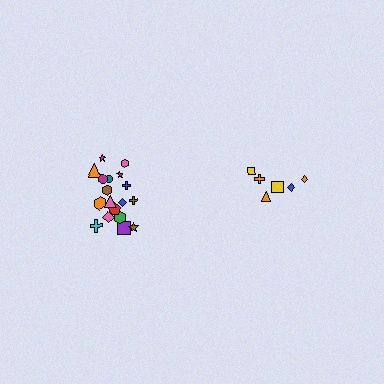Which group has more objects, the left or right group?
The left group.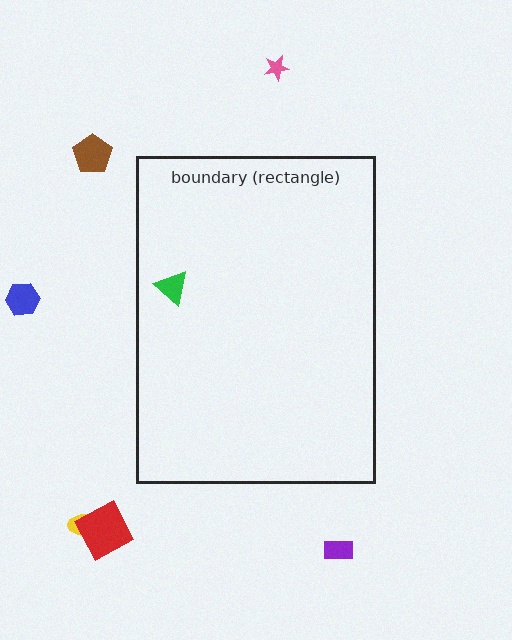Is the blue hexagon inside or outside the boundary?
Outside.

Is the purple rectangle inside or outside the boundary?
Outside.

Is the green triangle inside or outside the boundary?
Inside.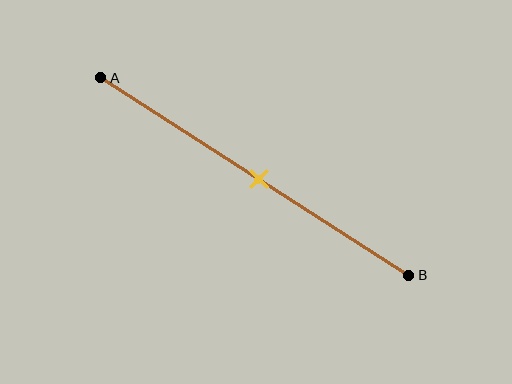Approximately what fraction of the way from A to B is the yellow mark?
The yellow mark is approximately 50% of the way from A to B.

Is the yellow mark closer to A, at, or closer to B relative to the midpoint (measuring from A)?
The yellow mark is approximately at the midpoint of segment AB.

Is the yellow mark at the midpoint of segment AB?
Yes, the mark is approximately at the midpoint.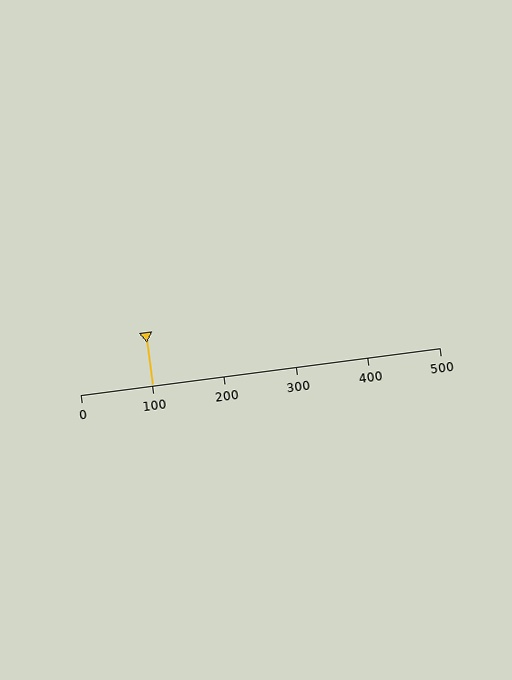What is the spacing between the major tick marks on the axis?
The major ticks are spaced 100 apart.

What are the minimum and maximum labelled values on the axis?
The axis runs from 0 to 500.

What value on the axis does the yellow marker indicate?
The marker indicates approximately 100.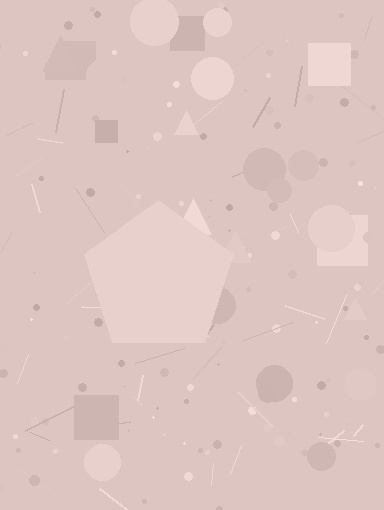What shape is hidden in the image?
A pentagon is hidden in the image.